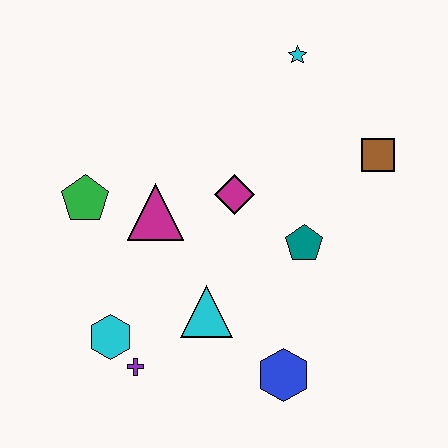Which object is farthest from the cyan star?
The purple cross is farthest from the cyan star.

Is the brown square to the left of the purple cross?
No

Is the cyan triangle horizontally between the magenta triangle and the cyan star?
Yes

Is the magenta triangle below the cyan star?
Yes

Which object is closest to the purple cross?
The cyan hexagon is closest to the purple cross.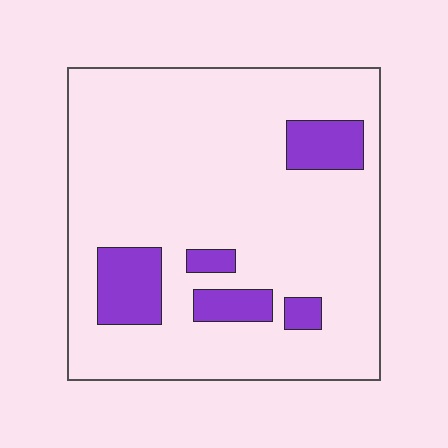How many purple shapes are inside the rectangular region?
5.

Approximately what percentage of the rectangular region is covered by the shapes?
Approximately 15%.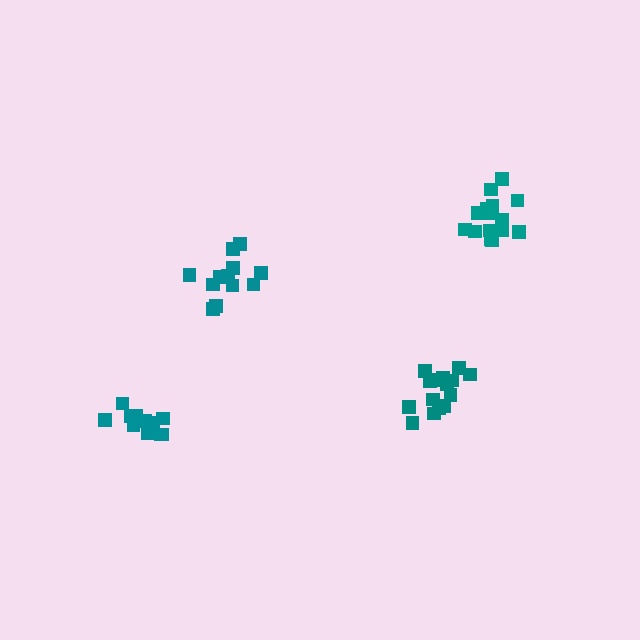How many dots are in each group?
Group 1: 12 dots, Group 2: 15 dots, Group 3: 16 dots, Group 4: 13 dots (56 total).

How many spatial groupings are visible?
There are 4 spatial groupings.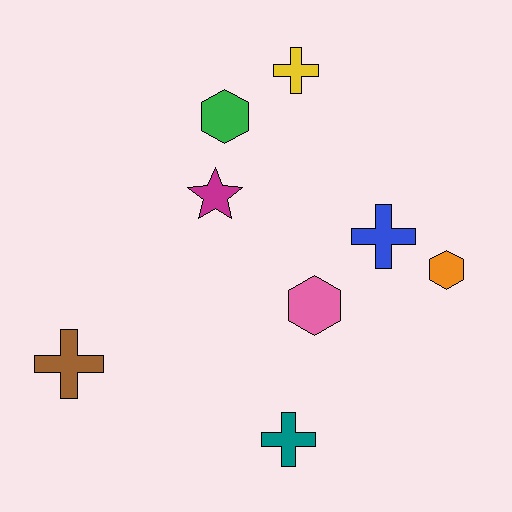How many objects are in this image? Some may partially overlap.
There are 8 objects.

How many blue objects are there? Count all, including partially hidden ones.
There is 1 blue object.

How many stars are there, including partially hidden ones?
There is 1 star.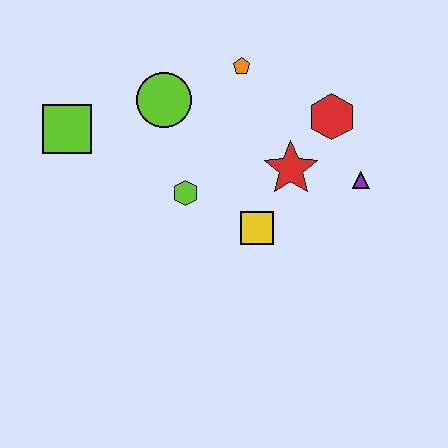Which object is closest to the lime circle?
The orange pentagon is closest to the lime circle.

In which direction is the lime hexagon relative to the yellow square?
The lime hexagon is to the left of the yellow square.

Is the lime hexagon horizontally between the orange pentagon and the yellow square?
No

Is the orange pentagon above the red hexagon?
Yes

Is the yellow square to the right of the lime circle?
Yes